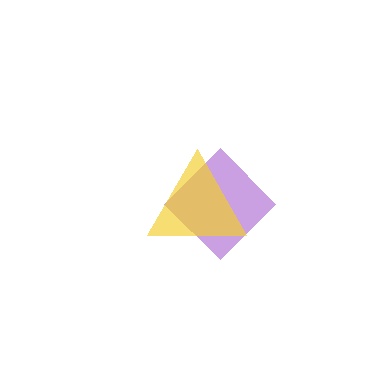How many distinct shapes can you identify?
There are 2 distinct shapes: a purple diamond, a yellow triangle.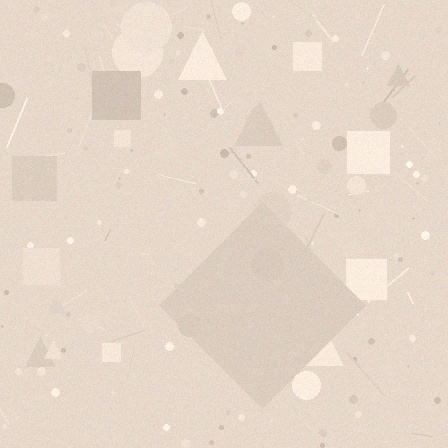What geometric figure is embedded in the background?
A diamond is embedded in the background.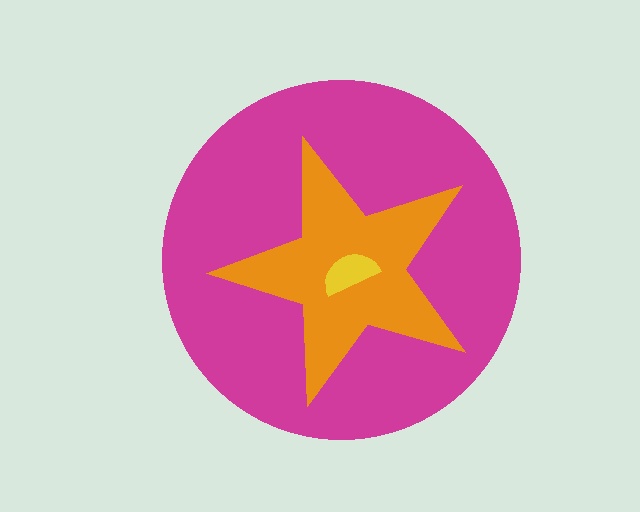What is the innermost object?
The yellow semicircle.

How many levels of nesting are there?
3.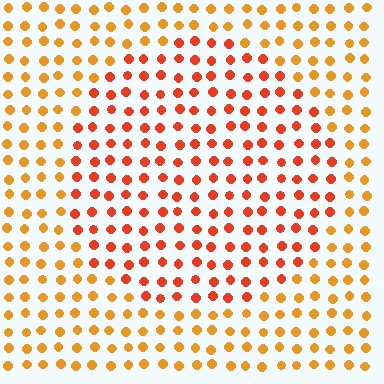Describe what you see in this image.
The image is filled with small orange elements in a uniform arrangement. A circle-shaped region is visible where the elements are tinted to a slightly different hue, forming a subtle color boundary.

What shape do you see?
I see a circle.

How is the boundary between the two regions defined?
The boundary is defined purely by a slight shift in hue (about 29 degrees). Spacing, size, and orientation are identical on both sides.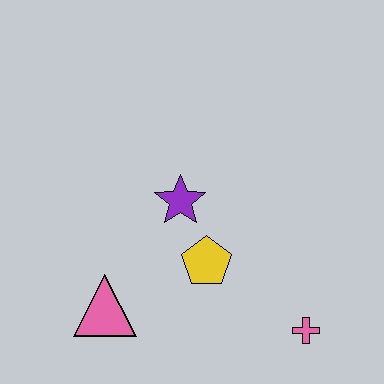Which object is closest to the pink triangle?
The yellow pentagon is closest to the pink triangle.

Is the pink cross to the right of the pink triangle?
Yes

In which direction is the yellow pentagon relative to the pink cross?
The yellow pentagon is to the left of the pink cross.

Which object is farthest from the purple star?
The pink cross is farthest from the purple star.